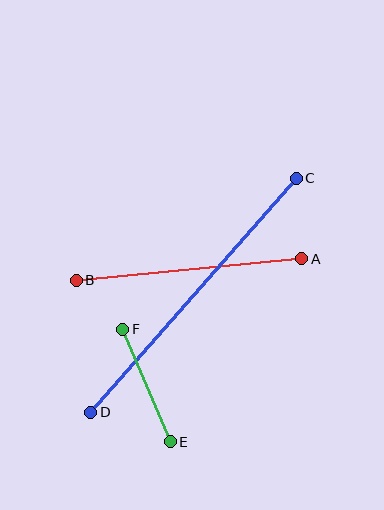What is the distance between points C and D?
The distance is approximately 311 pixels.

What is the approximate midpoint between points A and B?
The midpoint is at approximately (189, 270) pixels.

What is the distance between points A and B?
The distance is approximately 227 pixels.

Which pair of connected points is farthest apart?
Points C and D are farthest apart.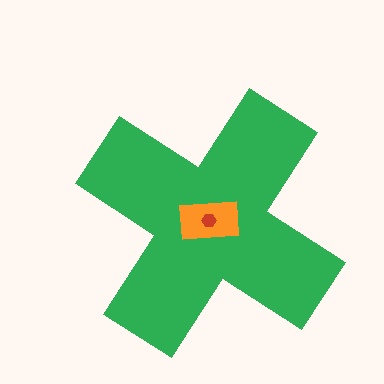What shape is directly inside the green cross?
The orange rectangle.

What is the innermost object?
The red hexagon.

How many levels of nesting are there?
3.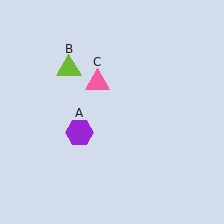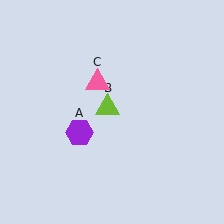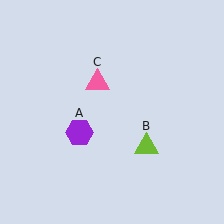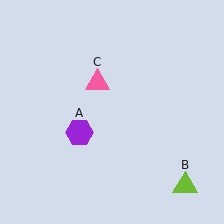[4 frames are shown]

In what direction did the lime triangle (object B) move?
The lime triangle (object B) moved down and to the right.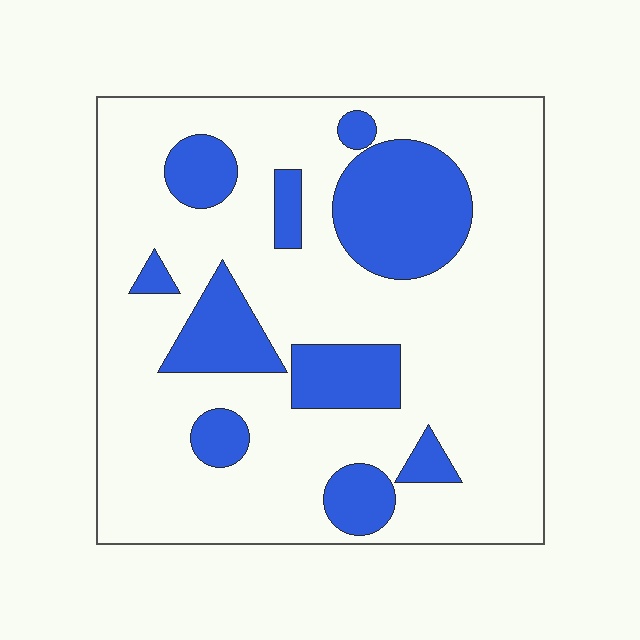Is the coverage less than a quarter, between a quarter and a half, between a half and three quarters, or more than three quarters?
Less than a quarter.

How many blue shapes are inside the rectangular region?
10.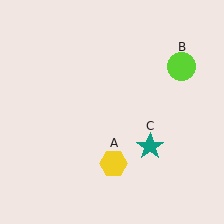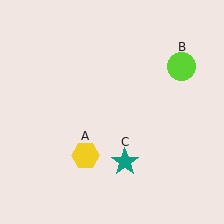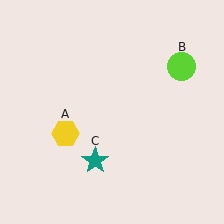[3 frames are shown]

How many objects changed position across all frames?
2 objects changed position: yellow hexagon (object A), teal star (object C).